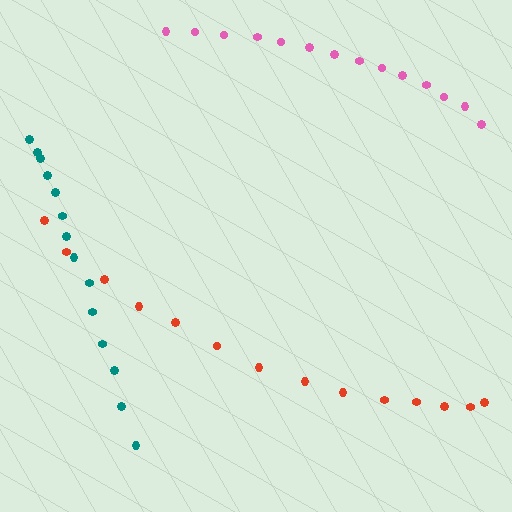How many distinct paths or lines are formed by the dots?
There are 3 distinct paths.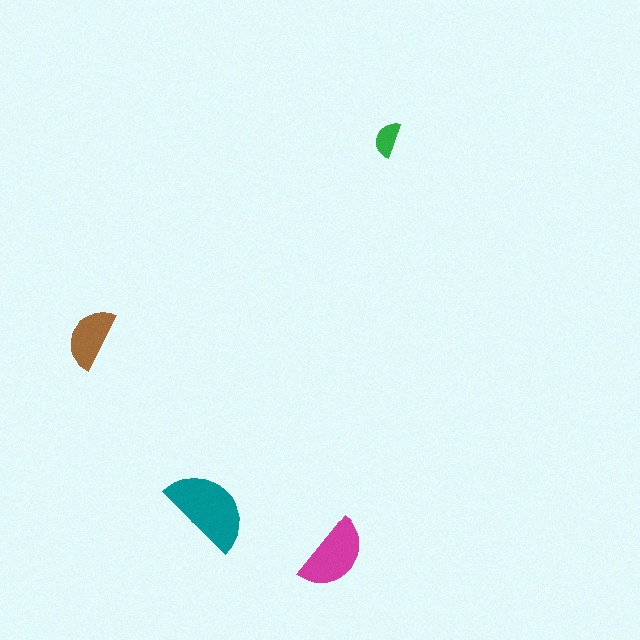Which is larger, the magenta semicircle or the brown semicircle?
The magenta one.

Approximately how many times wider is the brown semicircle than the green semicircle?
About 1.5 times wider.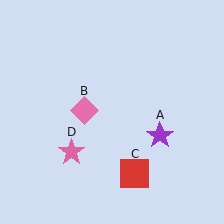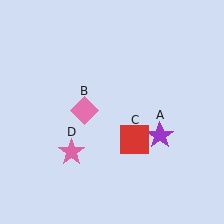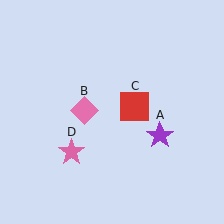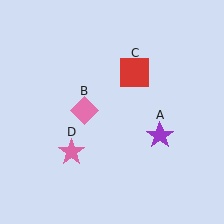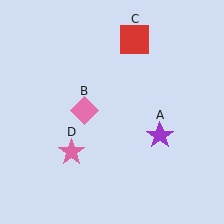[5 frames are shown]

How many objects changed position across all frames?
1 object changed position: red square (object C).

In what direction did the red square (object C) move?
The red square (object C) moved up.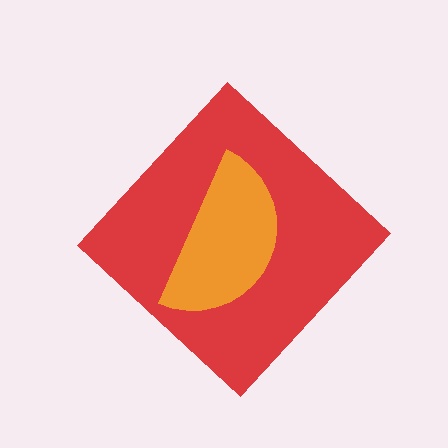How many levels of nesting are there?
2.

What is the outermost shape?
The red diamond.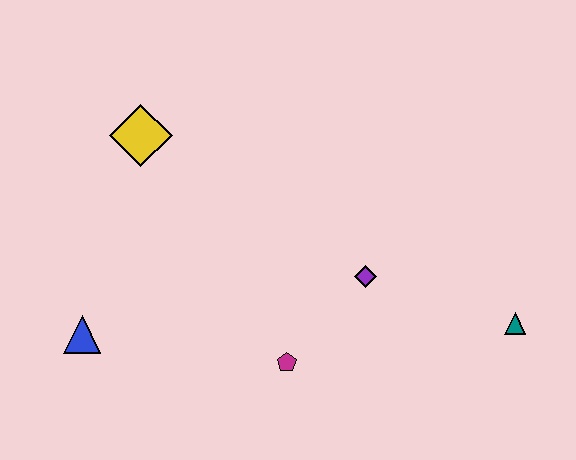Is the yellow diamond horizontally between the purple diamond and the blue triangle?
Yes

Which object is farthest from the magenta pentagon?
The yellow diamond is farthest from the magenta pentagon.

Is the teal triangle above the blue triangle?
Yes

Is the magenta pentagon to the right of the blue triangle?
Yes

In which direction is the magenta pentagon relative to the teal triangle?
The magenta pentagon is to the left of the teal triangle.